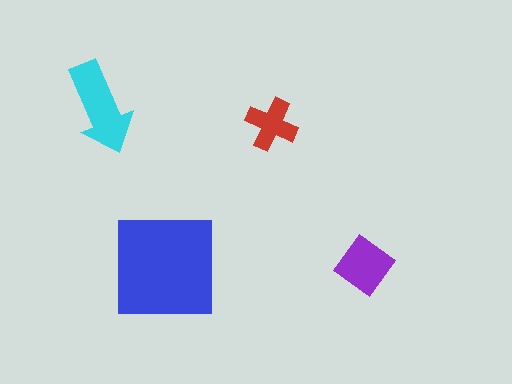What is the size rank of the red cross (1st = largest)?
4th.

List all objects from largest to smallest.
The blue square, the cyan arrow, the purple diamond, the red cross.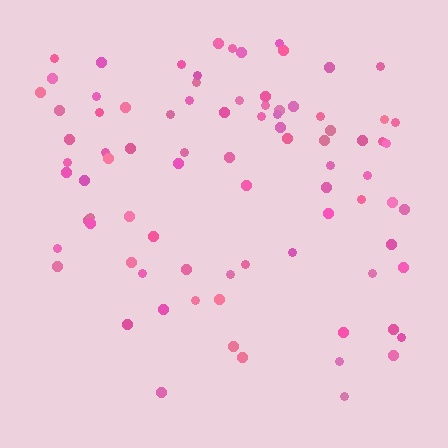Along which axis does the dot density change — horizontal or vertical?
Vertical.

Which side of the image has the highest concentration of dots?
The top.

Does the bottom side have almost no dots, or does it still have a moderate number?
Still a moderate number, just noticeably fewer than the top.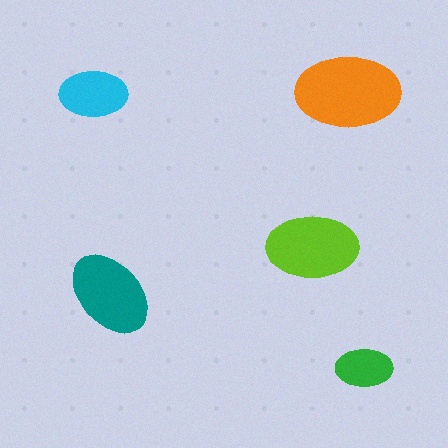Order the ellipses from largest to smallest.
the orange one, the lime one, the teal one, the cyan one, the green one.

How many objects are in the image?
There are 5 objects in the image.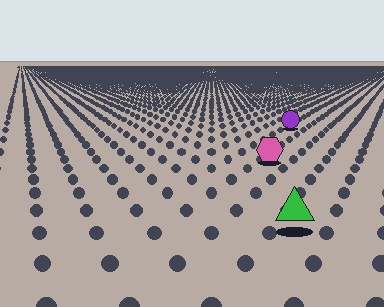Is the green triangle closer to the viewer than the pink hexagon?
Yes. The green triangle is closer — you can tell from the texture gradient: the ground texture is coarser near it.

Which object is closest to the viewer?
The green triangle is closest. The texture marks near it are larger and more spread out.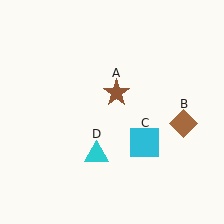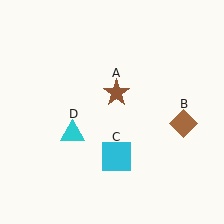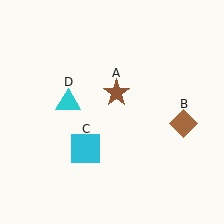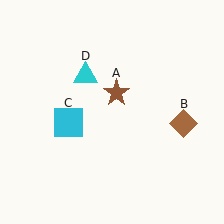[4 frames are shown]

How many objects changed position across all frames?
2 objects changed position: cyan square (object C), cyan triangle (object D).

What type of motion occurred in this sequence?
The cyan square (object C), cyan triangle (object D) rotated clockwise around the center of the scene.